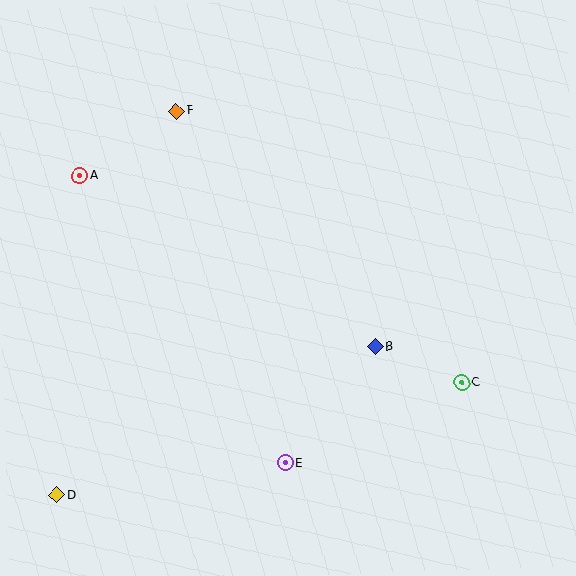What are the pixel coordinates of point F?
Point F is at (176, 111).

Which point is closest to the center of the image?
Point B at (375, 347) is closest to the center.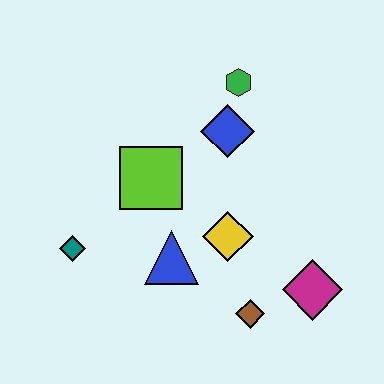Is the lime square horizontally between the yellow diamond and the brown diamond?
No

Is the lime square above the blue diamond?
No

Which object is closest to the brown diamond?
The magenta diamond is closest to the brown diamond.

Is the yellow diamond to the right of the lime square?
Yes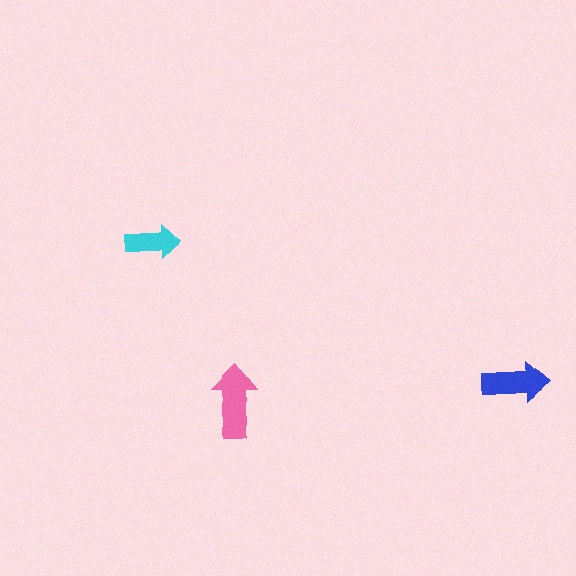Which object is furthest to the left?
The cyan arrow is leftmost.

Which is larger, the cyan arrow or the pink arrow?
The pink one.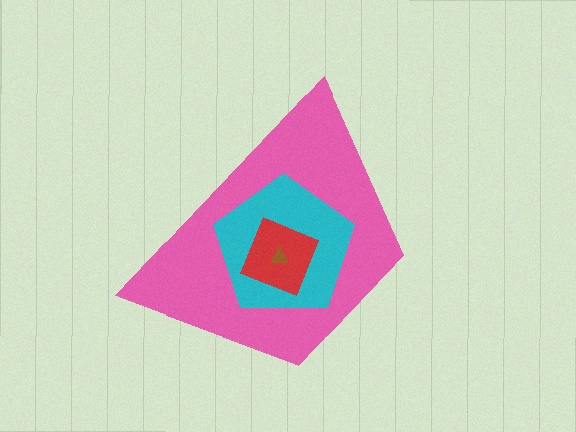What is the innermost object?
The brown triangle.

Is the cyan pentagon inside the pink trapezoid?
Yes.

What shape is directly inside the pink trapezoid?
The cyan pentagon.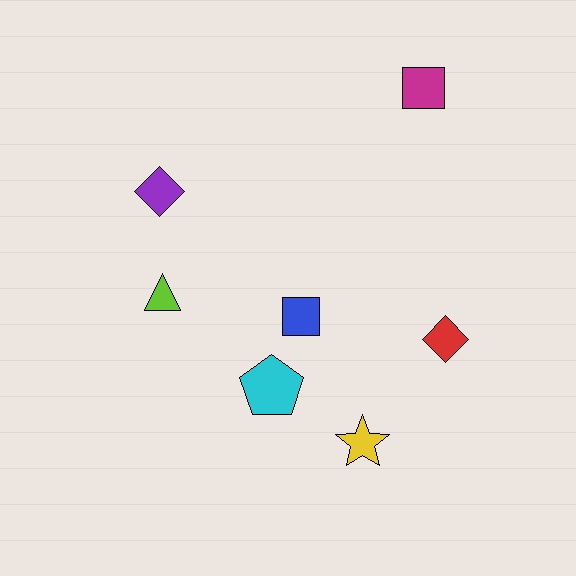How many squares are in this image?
There are 2 squares.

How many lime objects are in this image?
There is 1 lime object.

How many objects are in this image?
There are 7 objects.